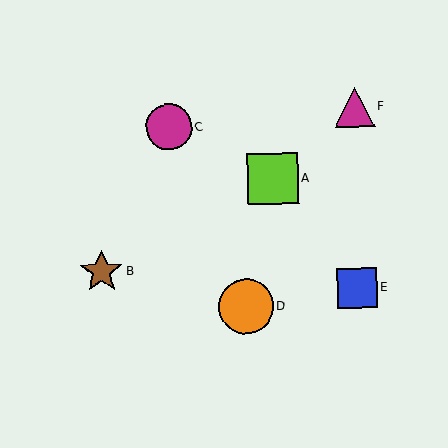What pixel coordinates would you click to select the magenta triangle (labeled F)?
Click at (354, 107) to select the magenta triangle F.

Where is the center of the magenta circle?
The center of the magenta circle is at (169, 127).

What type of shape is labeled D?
Shape D is an orange circle.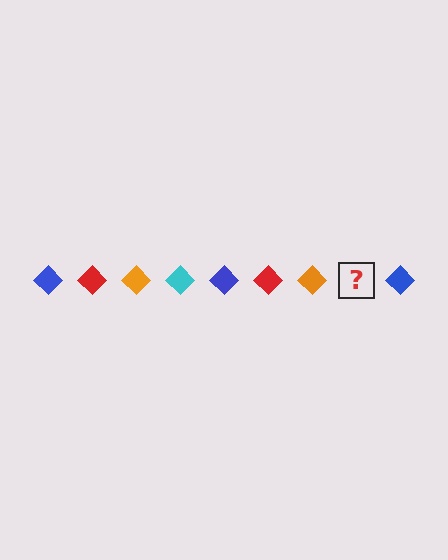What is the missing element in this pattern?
The missing element is a cyan diamond.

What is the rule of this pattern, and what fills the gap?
The rule is that the pattern cycles through blue, red, orange, cyan diamonds. The gap should be filled with a cyan diamond.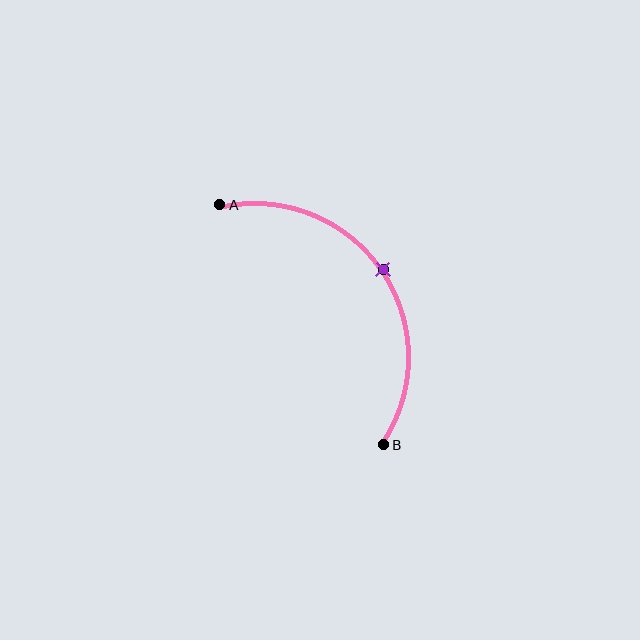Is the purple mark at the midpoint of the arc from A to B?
Yes. The purple mark lies on the arc at equal arc-length from both A and B — it is the arc midpoint.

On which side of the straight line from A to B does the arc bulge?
The arc bulges above and to the right of the straight line connecting A and B.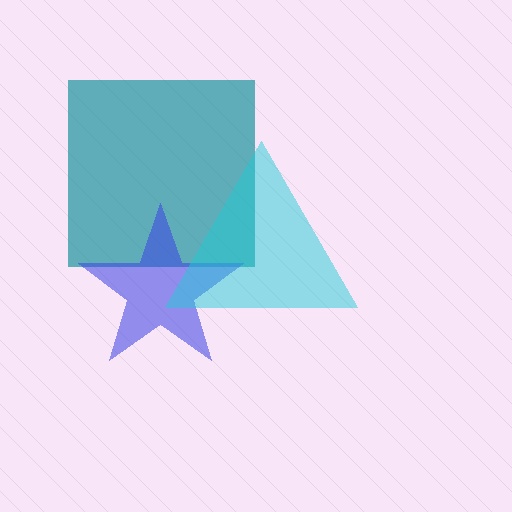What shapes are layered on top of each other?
The layered shapes are: a teal square, a blue star, a cyan triangle.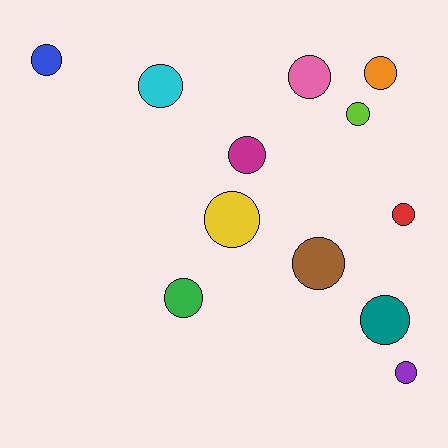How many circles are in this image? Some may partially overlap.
There are 12 circles.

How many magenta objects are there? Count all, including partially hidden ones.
There is 1 magenta object.